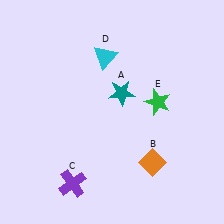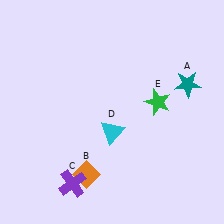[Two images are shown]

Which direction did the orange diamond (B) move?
The orange diamond (B) moved left.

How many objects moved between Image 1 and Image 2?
3 objects moved between the two images.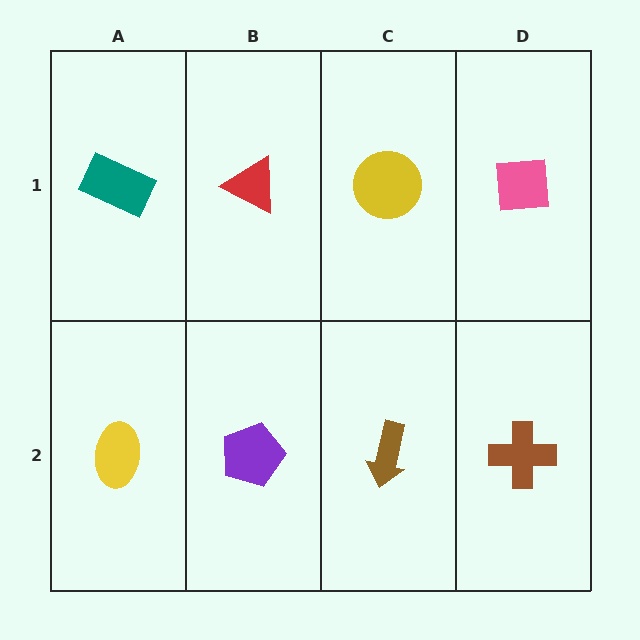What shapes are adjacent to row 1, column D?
A brown cross (row 2, column D), a yellow circle (row 1, column C).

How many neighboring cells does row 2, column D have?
2.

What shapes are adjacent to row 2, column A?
A teal rectangle (row 1, column A), a purple pentagon (row 2, column B).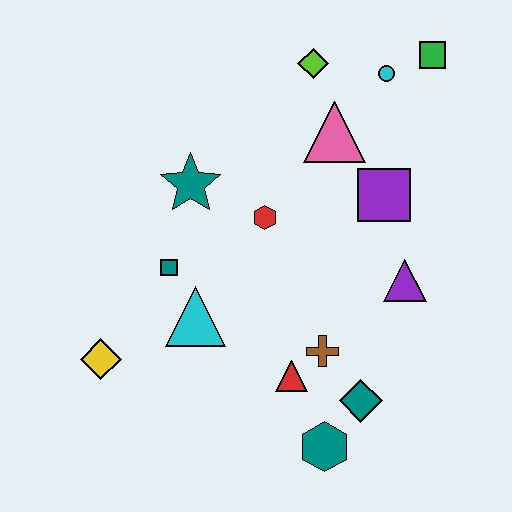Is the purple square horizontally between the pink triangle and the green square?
Yes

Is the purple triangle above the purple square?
No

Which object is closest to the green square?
The cyan circle is closest to the green square.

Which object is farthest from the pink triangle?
The yellow diamond is farthest from the pink triangle.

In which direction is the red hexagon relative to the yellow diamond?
The red hexagon is to the right of the yellow diamond.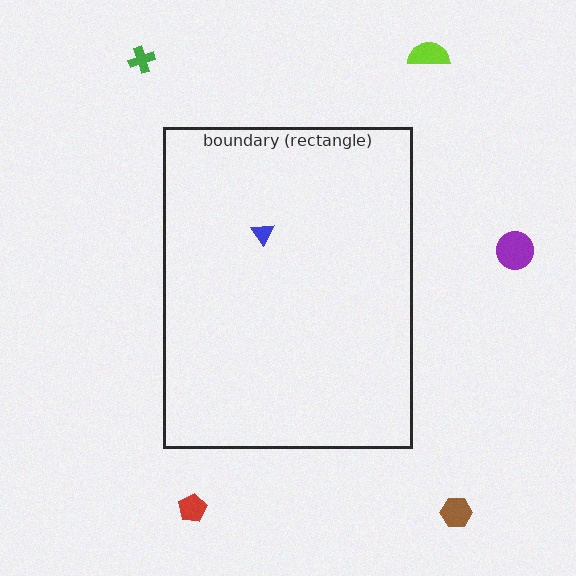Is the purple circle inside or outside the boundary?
Outside.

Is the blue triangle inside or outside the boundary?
Inside.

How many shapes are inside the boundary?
1 inside, 5 outside.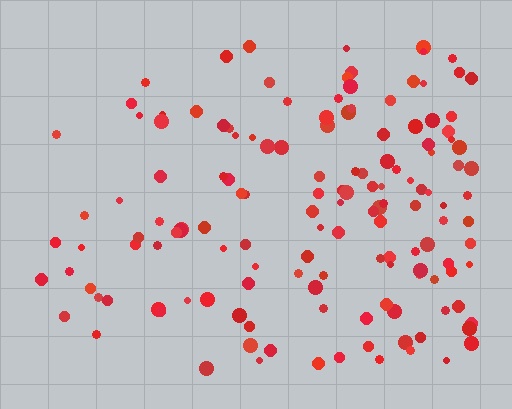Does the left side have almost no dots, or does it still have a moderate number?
Still a moderate number, just noticeably fewer than the right.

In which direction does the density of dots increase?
From left to right, with the right side densest.